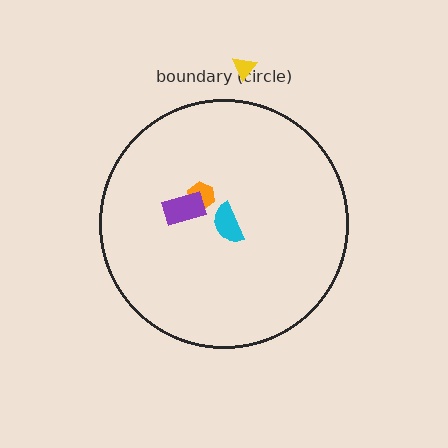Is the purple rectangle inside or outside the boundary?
Inside.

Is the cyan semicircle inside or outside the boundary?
Inside.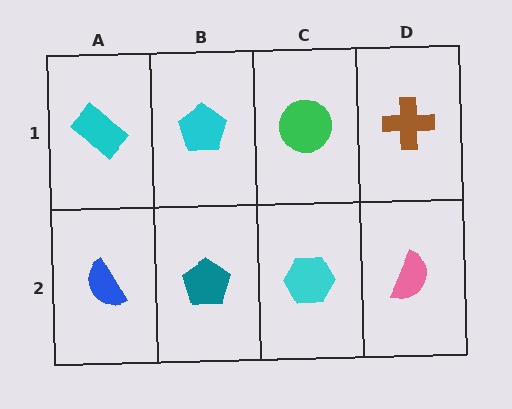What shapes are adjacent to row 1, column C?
A cyan hexagon (row 2, column C), a cyan pentagon (row 1, column B), a brown cross (row 1, column D).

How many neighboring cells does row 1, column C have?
3.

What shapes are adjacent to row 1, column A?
A blue semicircle (row 2, column A), a cyan pentagon (row 1, column B).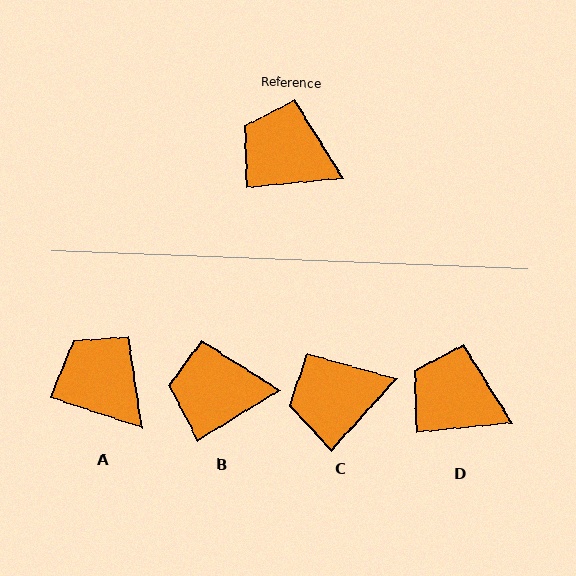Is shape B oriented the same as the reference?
No, it is off by about 26 degrees.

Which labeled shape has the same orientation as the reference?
D.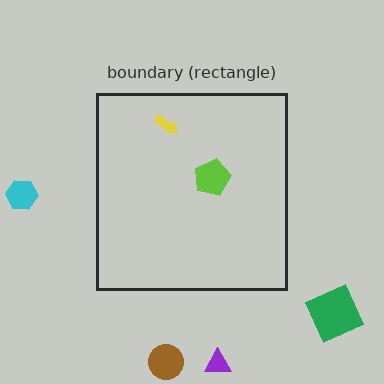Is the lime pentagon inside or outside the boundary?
Inside.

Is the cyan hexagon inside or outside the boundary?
Outside.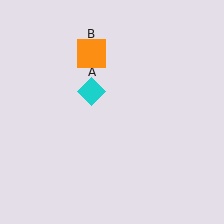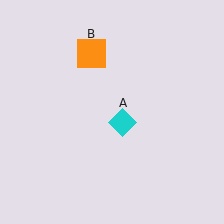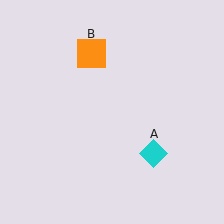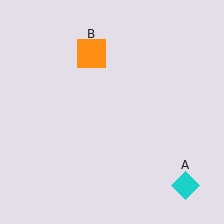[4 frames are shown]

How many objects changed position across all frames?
1 object changed position: cyan diamond (object A).